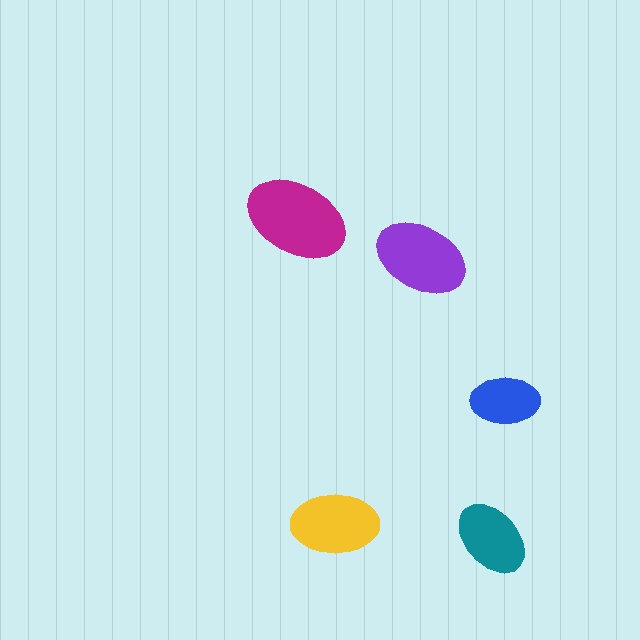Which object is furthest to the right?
The blue ellipse is rightmost.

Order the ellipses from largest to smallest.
the magenta one, the purple one, the yellow one, the teal one, the blue one.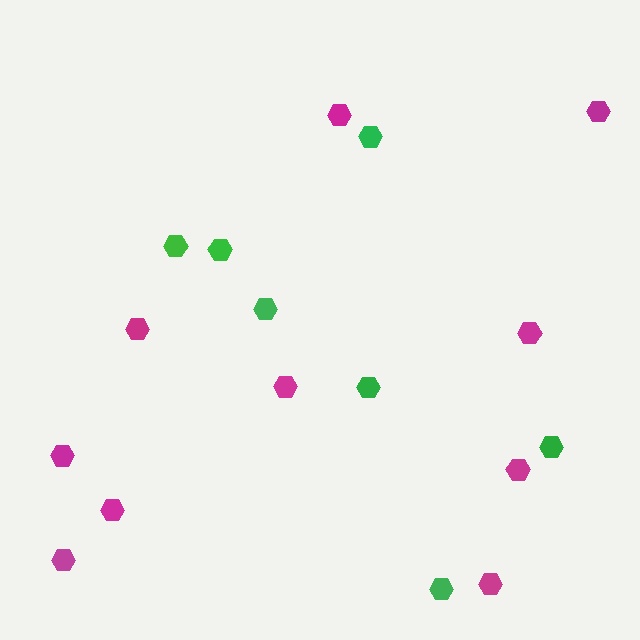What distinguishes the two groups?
There are 2 groups: one group of green hexagons (7) and one group of magenta hexagons (10).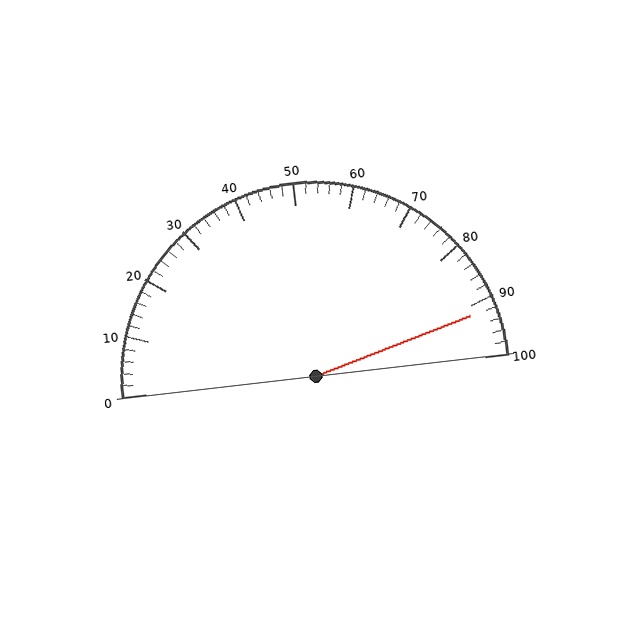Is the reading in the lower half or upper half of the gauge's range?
The reading is in the upper half of the range (0 to 100).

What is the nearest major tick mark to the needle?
The nearest major tick mark is 90.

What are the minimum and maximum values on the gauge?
The gauge ranges from 0 to 100.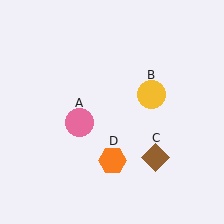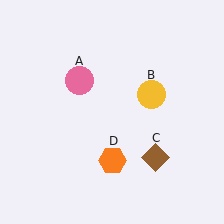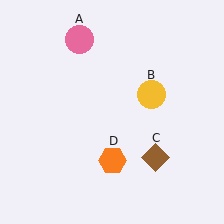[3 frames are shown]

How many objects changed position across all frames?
1 object changed position: pink circle (object A).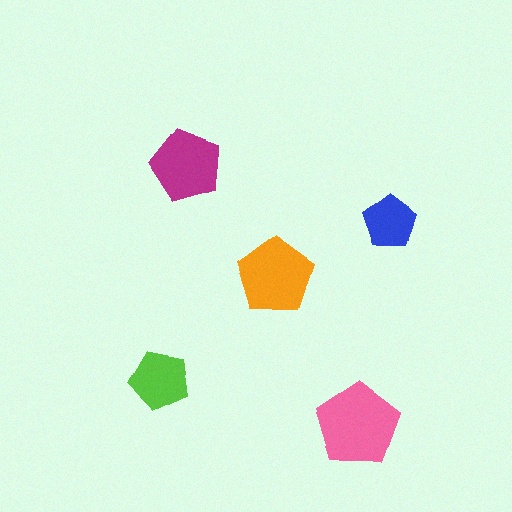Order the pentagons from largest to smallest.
the pink one, the orange one, the magenta one, the lime one, the blue one.